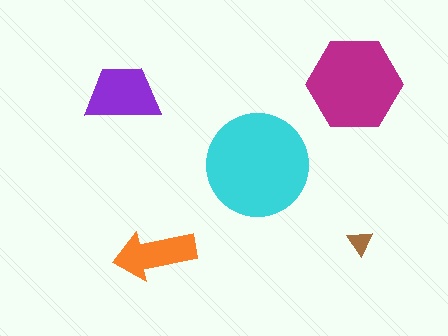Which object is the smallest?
The brown triangle.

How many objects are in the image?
There are 5 objects in the image.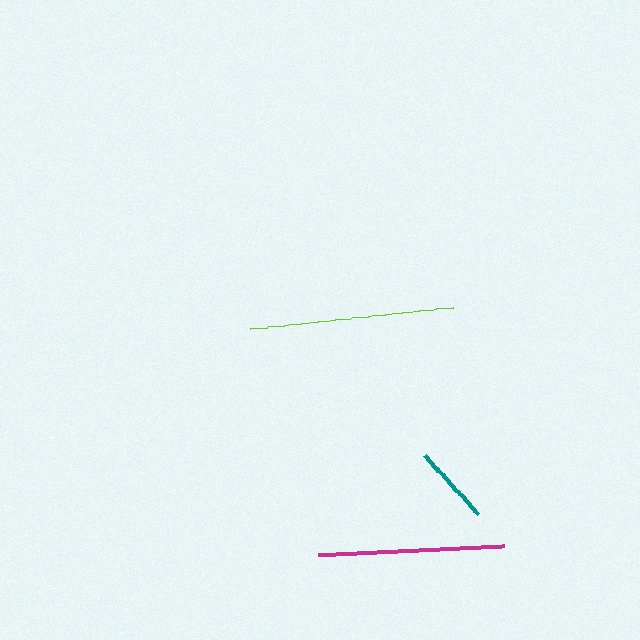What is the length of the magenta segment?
The magenta segment is approximately 186 pixels long.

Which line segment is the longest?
The lime line is the longest at approximately 203 pixels.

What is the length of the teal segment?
The teal segment is approximately 80 pixels long.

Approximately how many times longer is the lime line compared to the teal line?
The lime line is approximately 2.6 times the length of the teal line.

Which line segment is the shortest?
The teal line is the shortest at approximately 80 pixels.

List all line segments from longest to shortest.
From longest to shortest: lime, magenta, teal.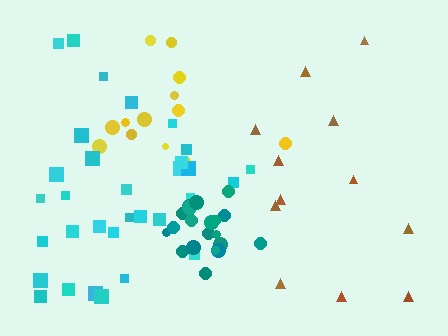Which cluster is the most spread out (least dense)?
Brown.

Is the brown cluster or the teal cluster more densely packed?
Teal.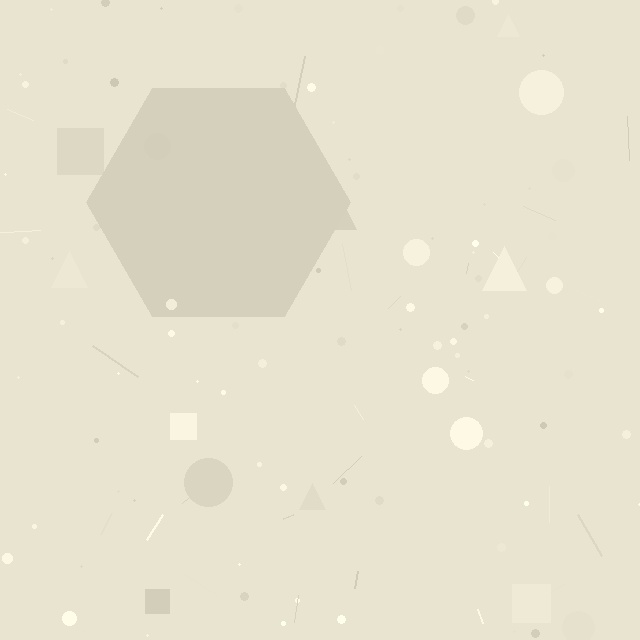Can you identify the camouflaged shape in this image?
The camouflaged shape is a hexagon.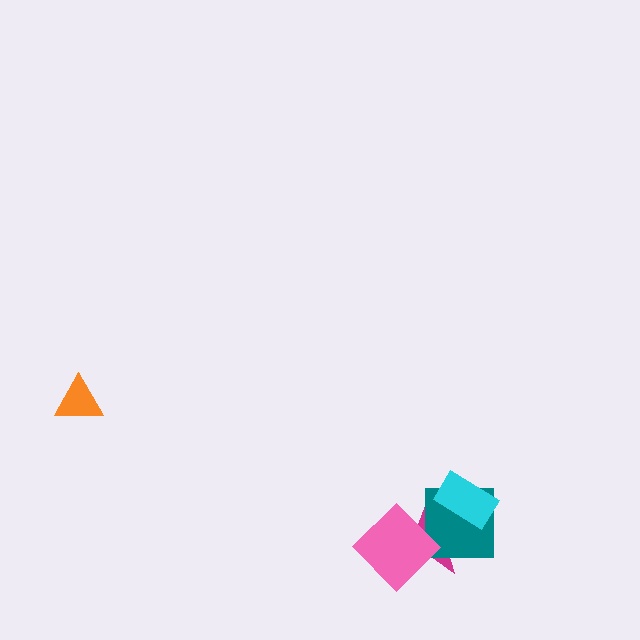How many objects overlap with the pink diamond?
2 objects overlap with the pink diamond.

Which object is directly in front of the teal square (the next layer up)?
The pink diamond is directly in front of the teal square.